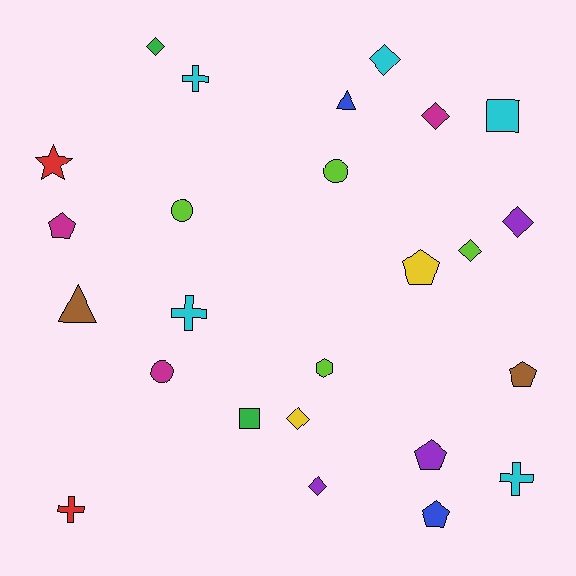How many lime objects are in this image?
There are 4 lime objects.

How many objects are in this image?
There are 25 objects.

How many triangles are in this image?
There are 2 triangles.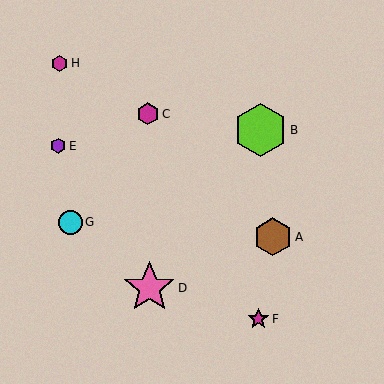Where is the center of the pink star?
The center of the pink star is at (149, 288).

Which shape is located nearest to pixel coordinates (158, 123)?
The magenta hexagon (labeled C) at (148, 114) is nearest to that location.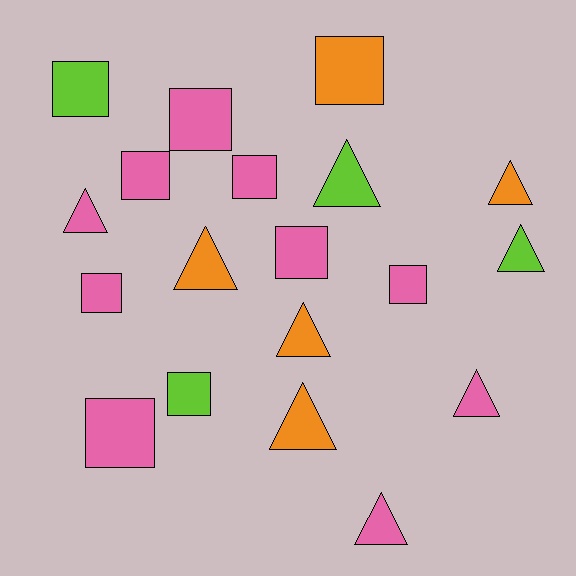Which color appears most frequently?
Pink, with 10 objects.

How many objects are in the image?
There are 19 objects.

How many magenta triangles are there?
There are no magenta triangles.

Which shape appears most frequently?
Square, with 10 objects.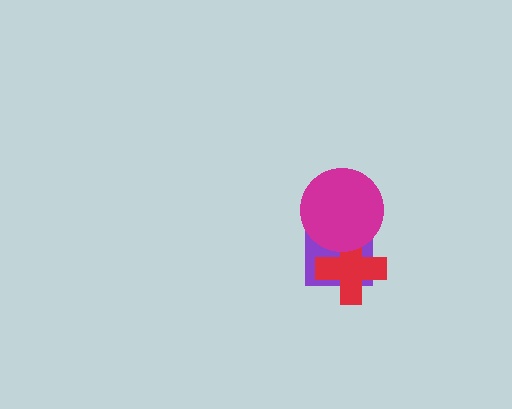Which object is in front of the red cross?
The magenta circle is in front of the red cross.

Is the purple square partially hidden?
Yes, it is partially covered by another shape.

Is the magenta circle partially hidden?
No, no other shape covers it.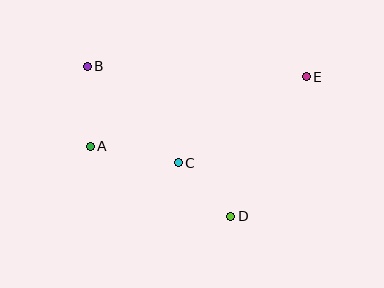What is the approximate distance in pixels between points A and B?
The distance between A and B is approximately 80 pixels.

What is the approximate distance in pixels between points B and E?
The distance between B and E is approximately 219 pixels.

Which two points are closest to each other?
Points C and D are closest to each other.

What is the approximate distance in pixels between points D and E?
The distance between D and E is approximately 159 pixels.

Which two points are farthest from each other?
Points A and E are farthest from each other.